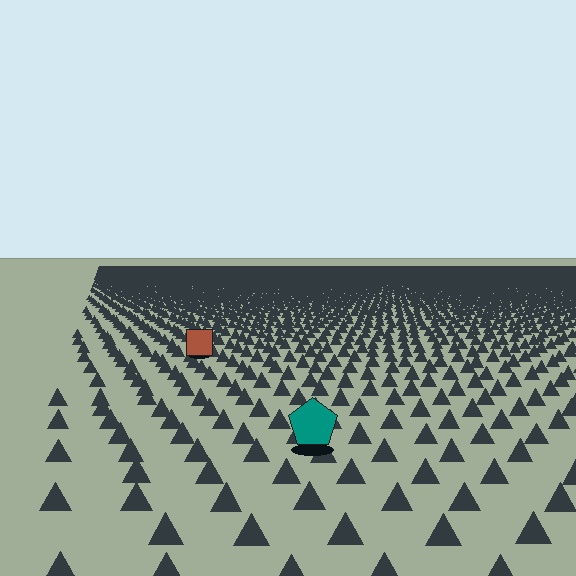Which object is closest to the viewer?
The teal pentagon is closest. The texture marks near it are larger and more spread out.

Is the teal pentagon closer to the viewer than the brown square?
Yes. The teal pentagon is closer — you can tell from the texture gradient: the ground texture is coarser near it.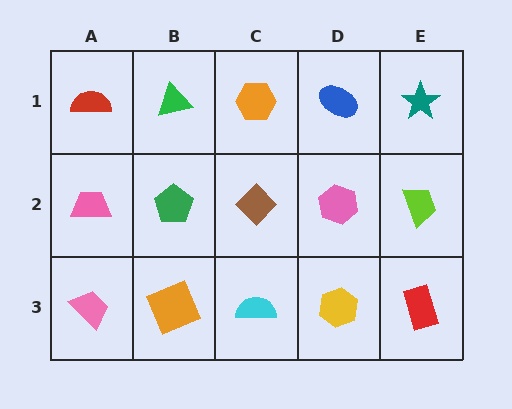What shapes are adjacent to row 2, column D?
A blue ellipse (row 1, column D), a yellow hexagon (row 3, column D), a brown diamond (row 2, column C), a lime trapezoid (row 2, column E).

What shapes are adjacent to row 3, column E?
A lime trapezoid (row 2, column E), a yellow hexagon (row 3, column D).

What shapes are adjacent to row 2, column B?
A green triangle (row 1, column B), an orange square (row 3, column B), a pink trapezoid (row 2, column A), a brown diamond (row 2, column C).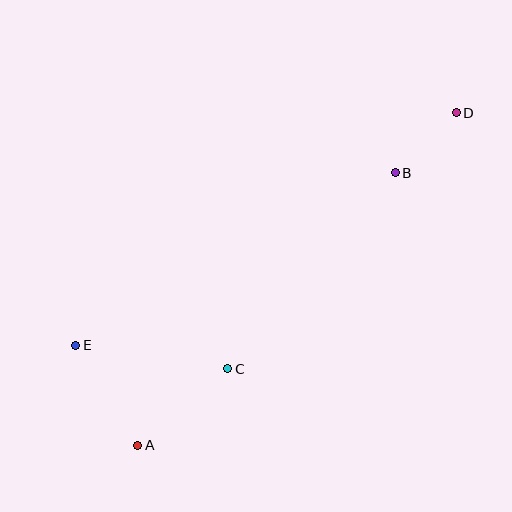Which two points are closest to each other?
Points B and D are closest to each other.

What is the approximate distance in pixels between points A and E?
The distance between A and E is approximately 118 pixels.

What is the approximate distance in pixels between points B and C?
The distance between B and C is approximately 258 pixels.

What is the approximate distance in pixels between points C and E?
The distance between C and E is approximately 154 pixels.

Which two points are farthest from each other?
Points A and D are farthest from each other.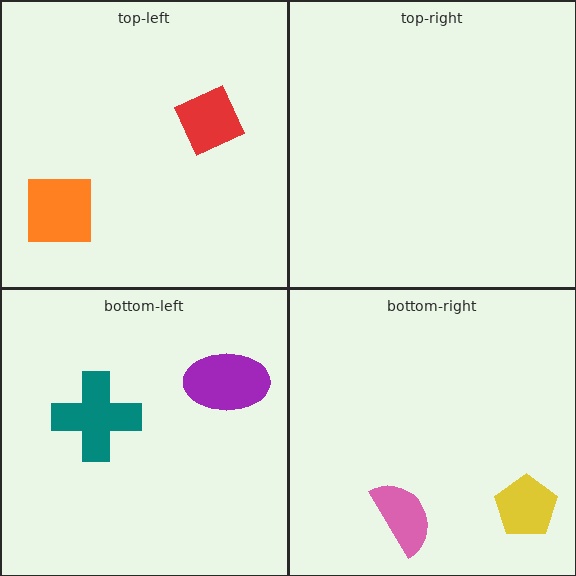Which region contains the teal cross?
The bottom-left region.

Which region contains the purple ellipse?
The bottom-left region.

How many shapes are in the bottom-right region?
2.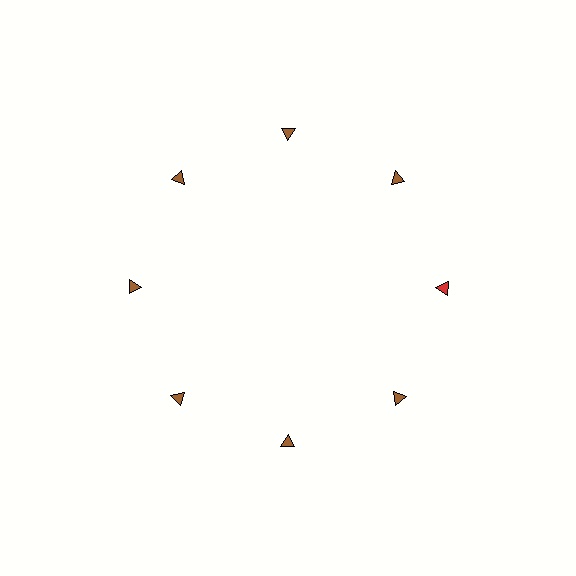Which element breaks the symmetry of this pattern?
The red triangle at roughly the 3 o'clock position breaks the symmetry. All other shapes are brown triangles.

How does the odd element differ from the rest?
It has a different color: red instead of brown.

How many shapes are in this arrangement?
There are 8 shapes arranged in a ring pattern.